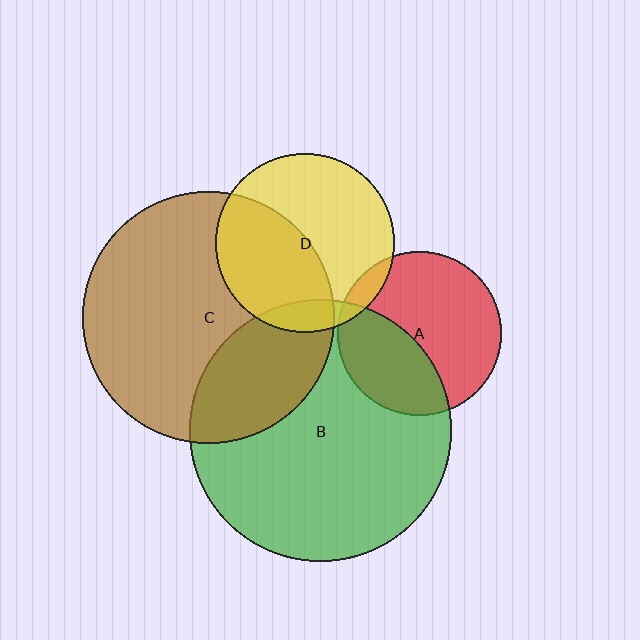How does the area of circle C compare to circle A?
Approximately 2.4 times.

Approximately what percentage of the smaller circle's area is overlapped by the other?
Approximately 45%.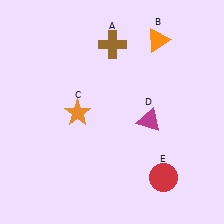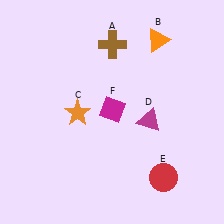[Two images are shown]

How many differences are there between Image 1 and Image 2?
There is 1 difference between the two images.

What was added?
A magenta diamond (F) was added in Image 2.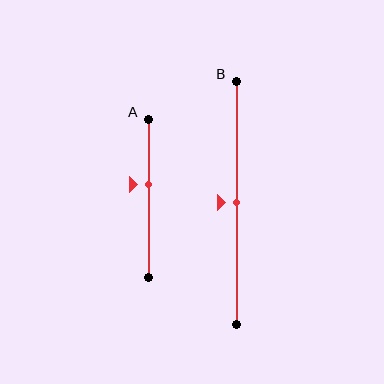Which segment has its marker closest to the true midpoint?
Segment B has its marker closest to the true midpoint.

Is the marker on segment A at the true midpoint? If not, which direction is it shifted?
No, the marker on segment A is shifted upward by about 9% of the segment length.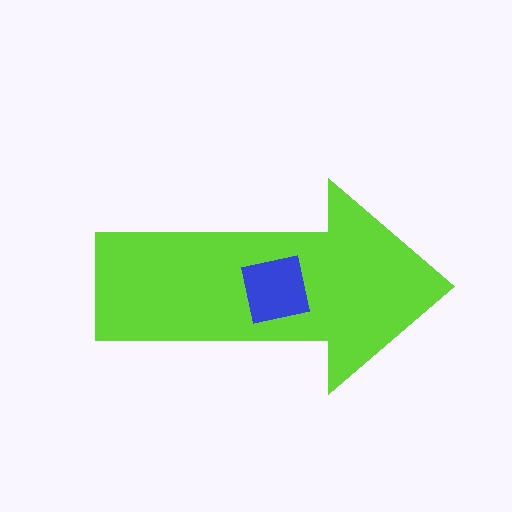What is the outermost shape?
The lime arrow.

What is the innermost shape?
The blue square.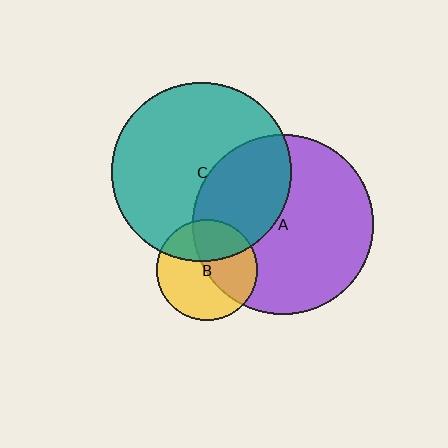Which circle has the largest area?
Circle A (purple).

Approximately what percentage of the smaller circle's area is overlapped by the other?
Approximately 35%.